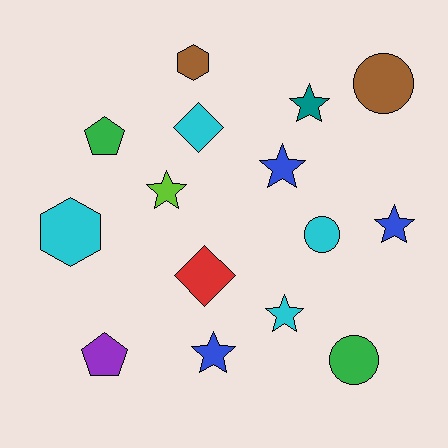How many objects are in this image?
There are 15 objects.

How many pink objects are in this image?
There are no pink objects.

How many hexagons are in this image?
There are 2 hexagons.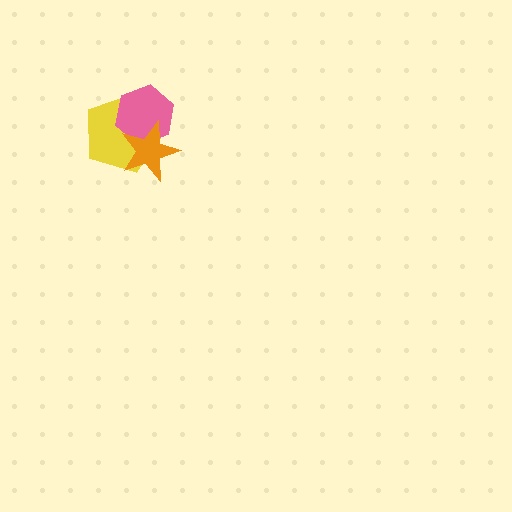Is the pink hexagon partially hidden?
Yes, it is partially covered by another shape.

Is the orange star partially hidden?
No, no other shape covers it.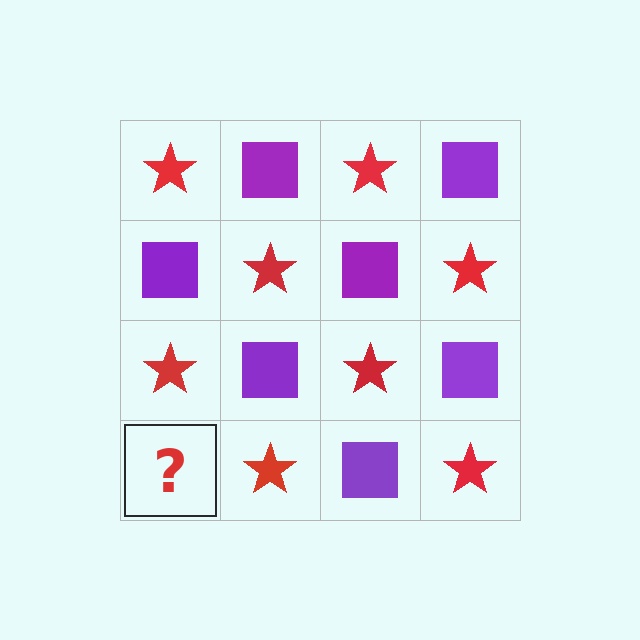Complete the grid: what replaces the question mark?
The question mark should be replaced with a purple square.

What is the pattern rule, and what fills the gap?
The rule is that it alternates red star and purple square in a checkerboard pattern. The gap should be filled with a purple square.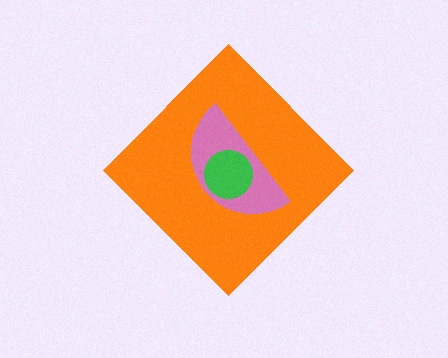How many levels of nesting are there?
3.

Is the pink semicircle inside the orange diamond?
Yes.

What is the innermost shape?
The green circle.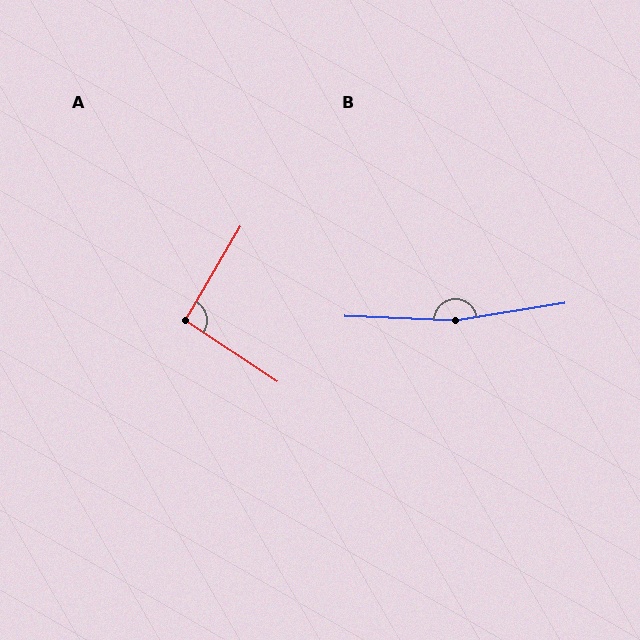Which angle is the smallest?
A, at approximately 93 degrees.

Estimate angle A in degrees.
Approximately 93 degrees.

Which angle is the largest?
B, at approximately 168 degrees.